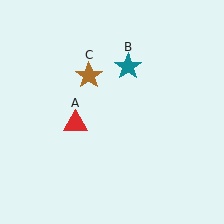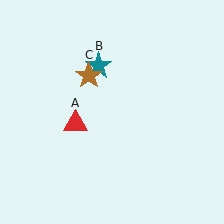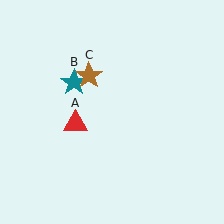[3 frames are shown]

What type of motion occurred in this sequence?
The teal star (object B) rotated counterclockwise around the center of the scene.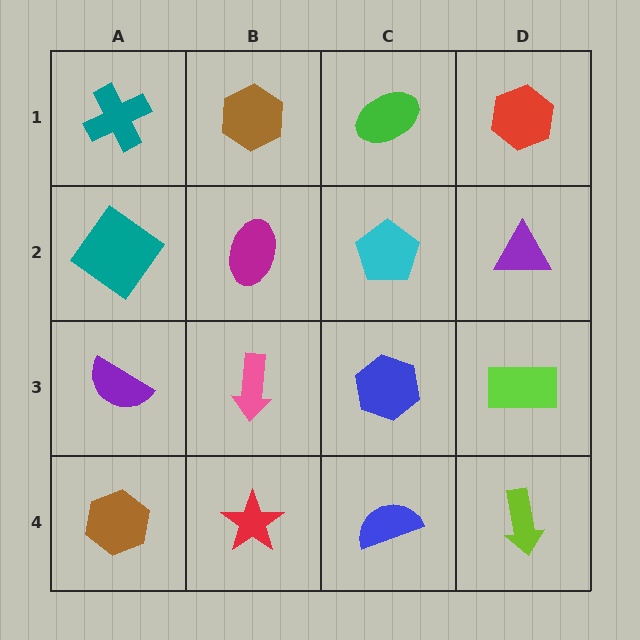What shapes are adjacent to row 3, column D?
A purple triangle (row 2, column D), a lime arrow (row 4, column D), a blue hexagon (row 3, column C).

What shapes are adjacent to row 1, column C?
A cyan pentagon (row 2, column C), a brown hexagon (row 1, column B), a red hexagon (row 1, column D).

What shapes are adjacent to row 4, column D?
A lime rectangle (row 3, column D), a blue semicircle (row 4, column C).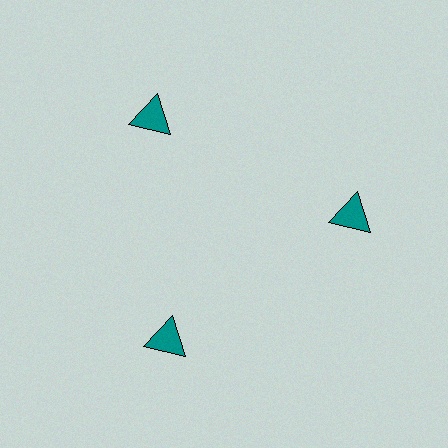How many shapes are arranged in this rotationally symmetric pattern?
There are 3 shapes, arranged in 3 groups of 1.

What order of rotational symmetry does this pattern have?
This pattern has 3-fold rotational symmetry.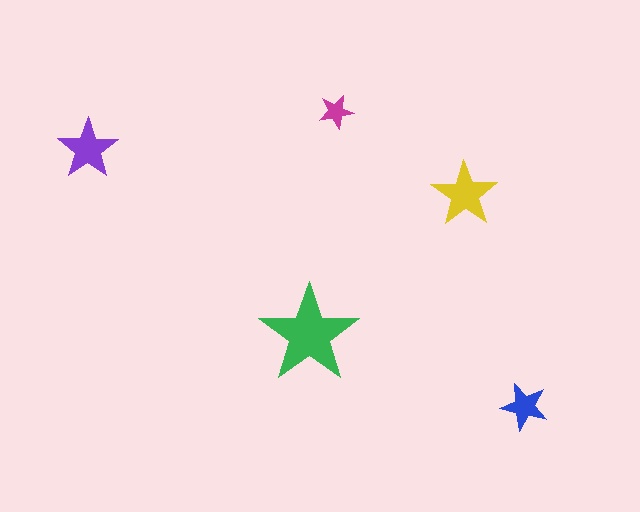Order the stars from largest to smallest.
the green one, the yellow one, the purple one, the blue one, the magenta one.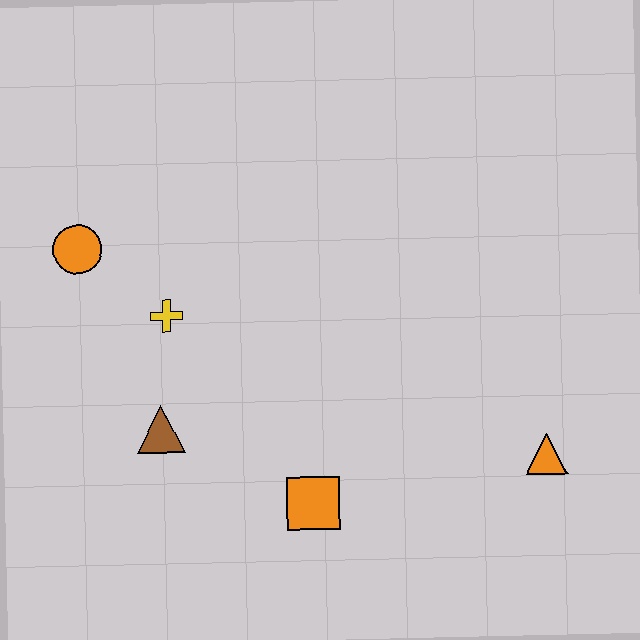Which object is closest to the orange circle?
The yellow cross is closest to the orange circle.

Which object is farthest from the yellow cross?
The orange triangle is farthest from the yellow cross.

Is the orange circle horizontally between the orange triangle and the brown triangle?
No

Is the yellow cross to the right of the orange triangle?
No